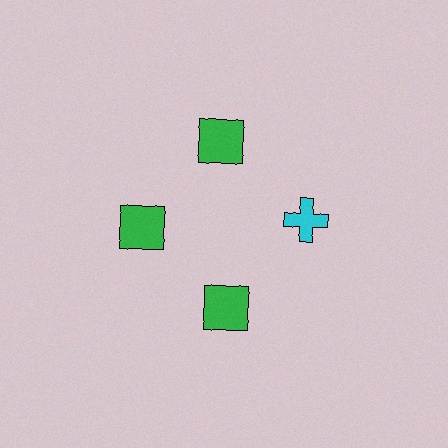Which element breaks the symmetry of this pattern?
The cyan cross at roughly the 3 o'clock position breaks the symmetry. All other shapes are green squares.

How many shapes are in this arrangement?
There are 4 shapes arranged in a ring pattern.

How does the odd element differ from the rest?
It differs in both color (cyan instead of green) and shape (cross instead of square).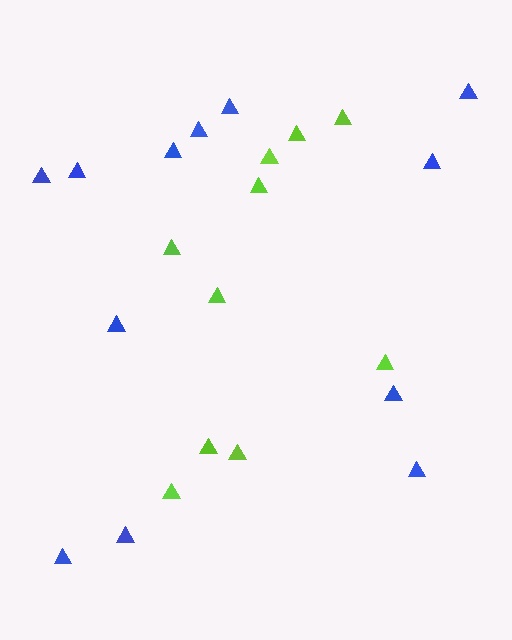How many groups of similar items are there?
There are 2 groups: one group of blue triangles (12) and one group of lime triangles (10).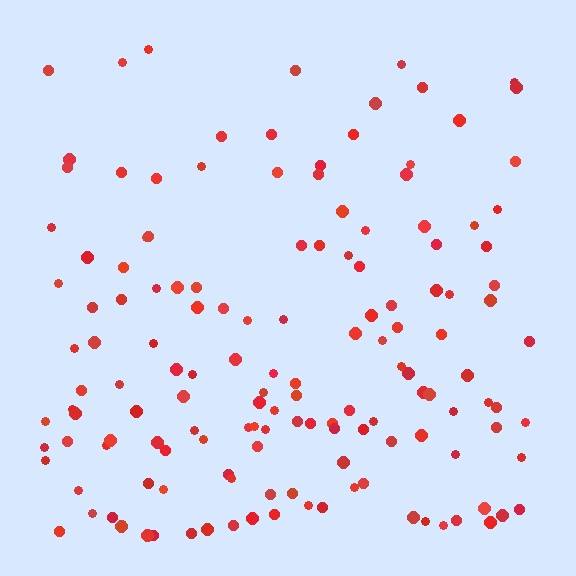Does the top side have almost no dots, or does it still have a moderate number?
Still a moderate number, just noticeably fewer than the bottom.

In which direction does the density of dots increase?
From top to bottom, with the bottom side densest.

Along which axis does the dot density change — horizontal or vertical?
Vertical.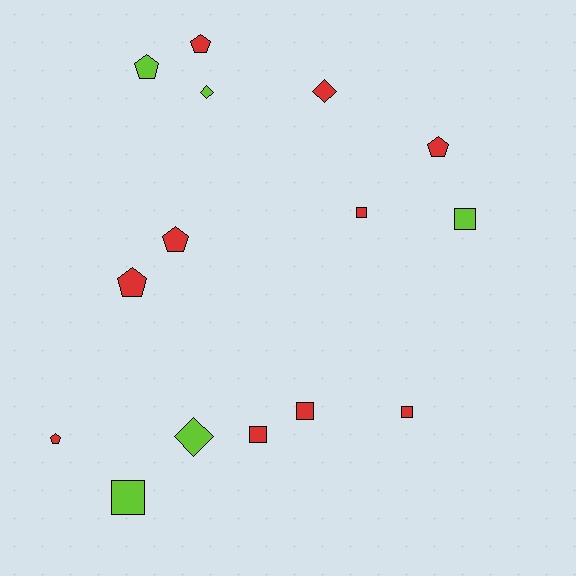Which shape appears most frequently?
Pentagon, with 6 objects.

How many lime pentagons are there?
There is 1 lime pentagon.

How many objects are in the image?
There are 15 objects.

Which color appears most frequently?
Red, with 10 objects.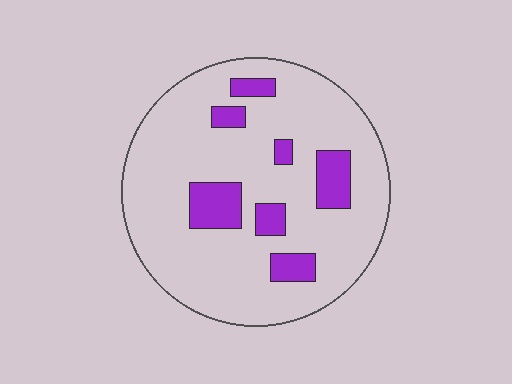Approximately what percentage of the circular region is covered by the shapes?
Approximately 15%.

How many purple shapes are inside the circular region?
7.